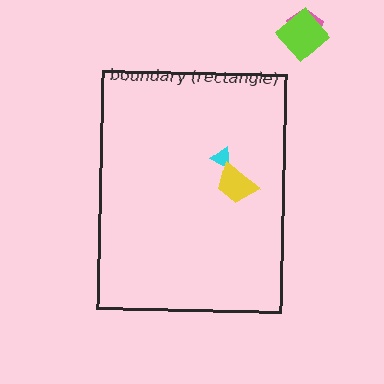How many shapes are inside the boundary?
2 inside, 2 outside.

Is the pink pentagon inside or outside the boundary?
Outside.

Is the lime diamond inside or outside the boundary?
Outside.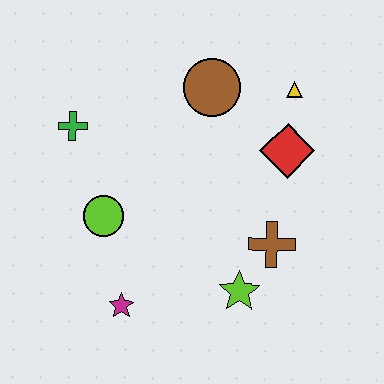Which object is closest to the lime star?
The brown cross is closest to the lime star.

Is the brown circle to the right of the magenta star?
Yes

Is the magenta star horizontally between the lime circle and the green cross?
No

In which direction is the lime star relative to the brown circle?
The lime star is below the brown circle.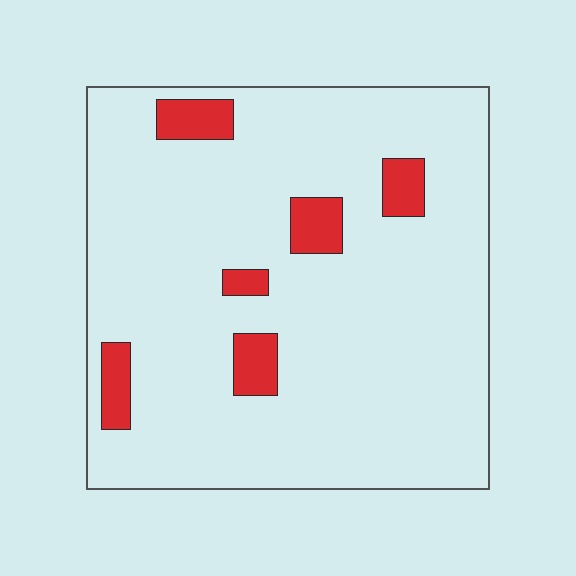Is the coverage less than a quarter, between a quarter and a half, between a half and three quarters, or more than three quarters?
Less than a quarter.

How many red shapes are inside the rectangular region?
6.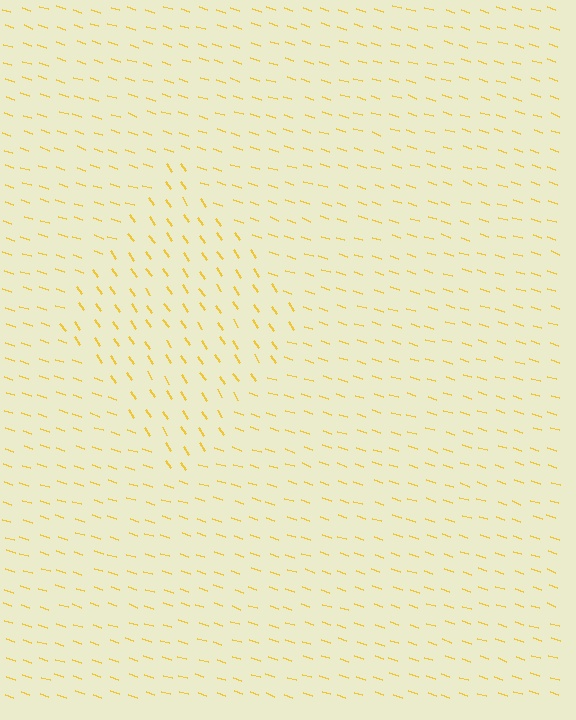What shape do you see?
I see a diamond.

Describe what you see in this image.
The image is filled with small yellow line segments. A diamond region in the image has lines oriented differently from the surrounding lines, creating a visible texture boundary.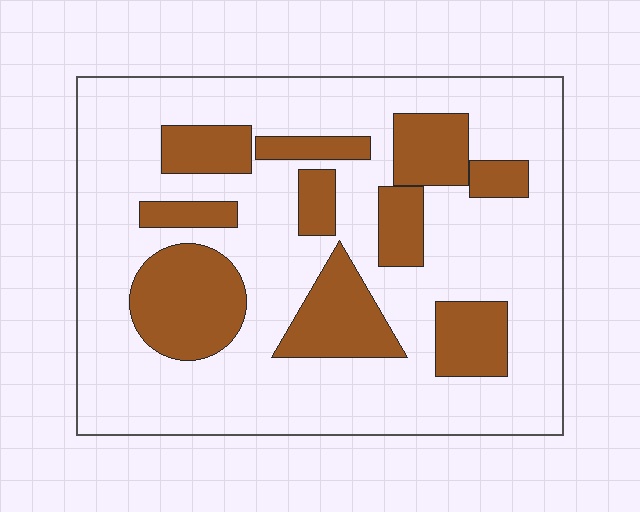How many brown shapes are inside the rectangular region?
10.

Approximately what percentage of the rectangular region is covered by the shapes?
Approximately 30%.